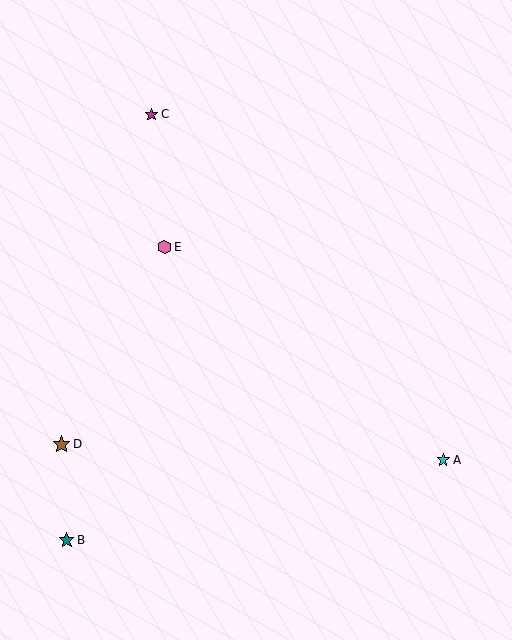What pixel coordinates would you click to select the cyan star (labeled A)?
Click at (443, 460) to select the cyan star A.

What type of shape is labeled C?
Shape C is a magenta star.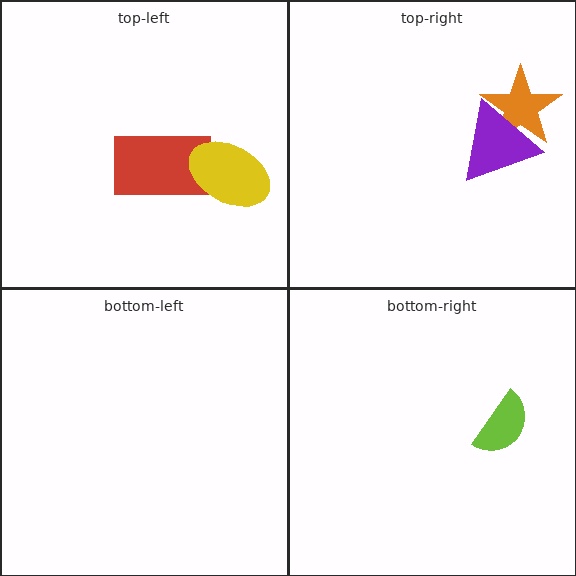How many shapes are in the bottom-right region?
1.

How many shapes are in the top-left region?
2.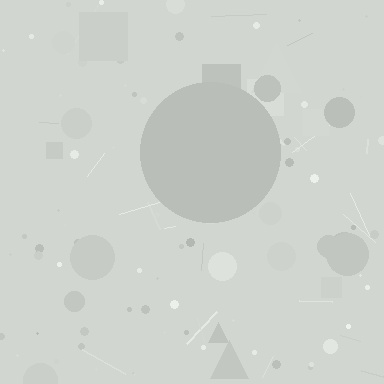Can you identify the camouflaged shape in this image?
The camouflaged shape is a circle.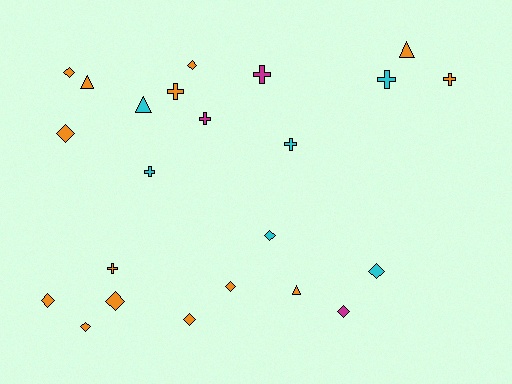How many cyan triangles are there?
There is 1 cyan triangle.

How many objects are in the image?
There are 23 objects.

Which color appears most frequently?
Orange, with 14 objects.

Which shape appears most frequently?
Diamond, with 11 objects.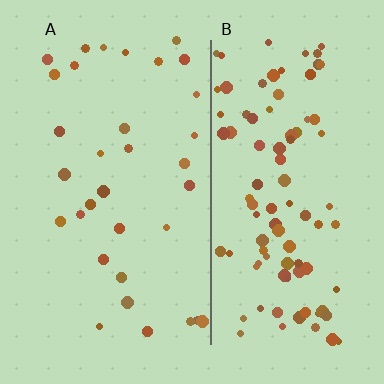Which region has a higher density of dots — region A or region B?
B (the right).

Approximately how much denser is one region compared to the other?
Approximately 2.9× — region B over region A.